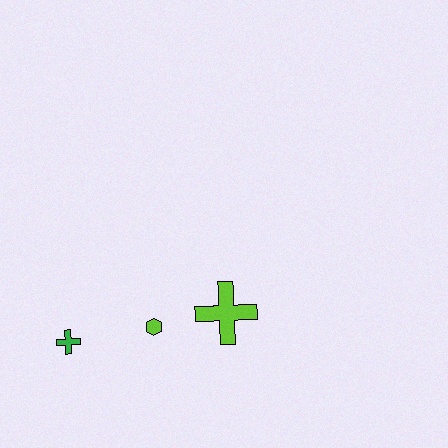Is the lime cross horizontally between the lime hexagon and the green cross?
No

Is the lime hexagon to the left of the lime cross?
Yes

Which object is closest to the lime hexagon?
The lime cross is closest to the lime hexagon.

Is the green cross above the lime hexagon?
No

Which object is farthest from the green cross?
The lime cross is farthest from the green cross.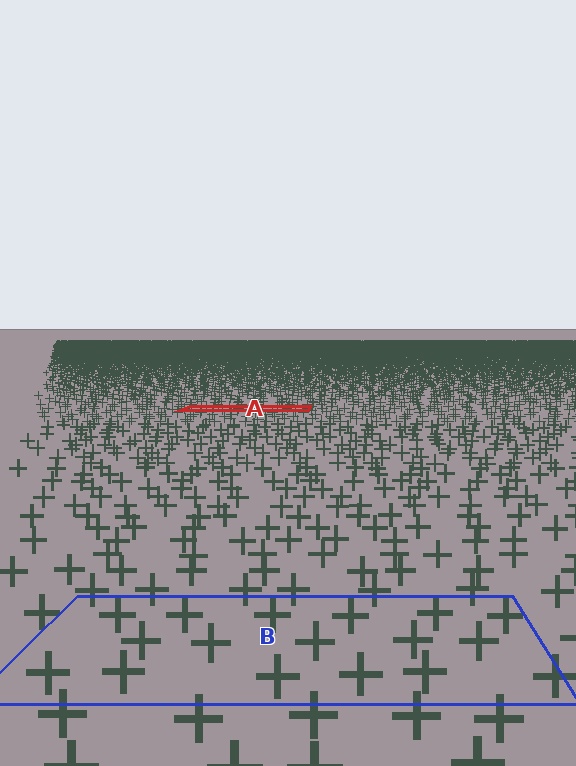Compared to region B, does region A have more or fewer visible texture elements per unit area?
Region A has more texture elements per unit area — they are packed more densely because it is farther away.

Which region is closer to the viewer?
Region B is closer. The texture elements there are larger and more spread out.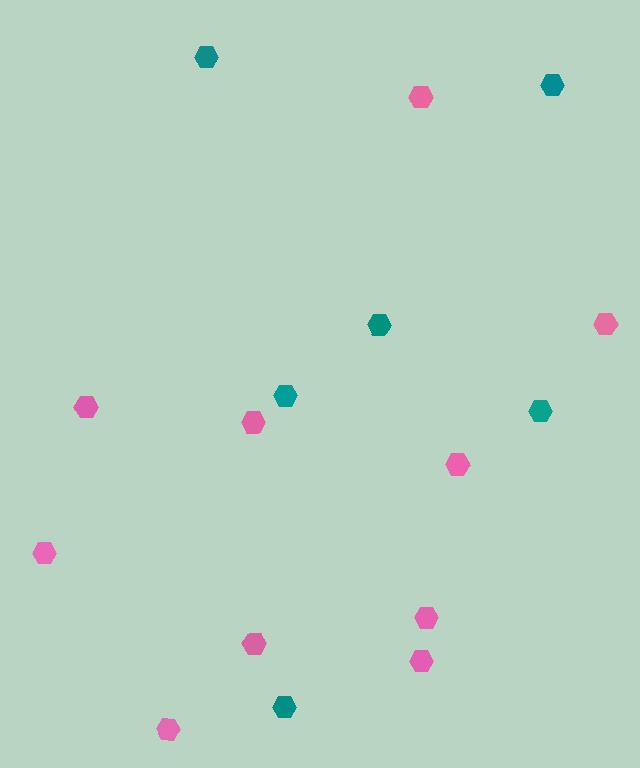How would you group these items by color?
There are 2 groups: one group of teal hexagons (6) and one group of pink hexagons (10).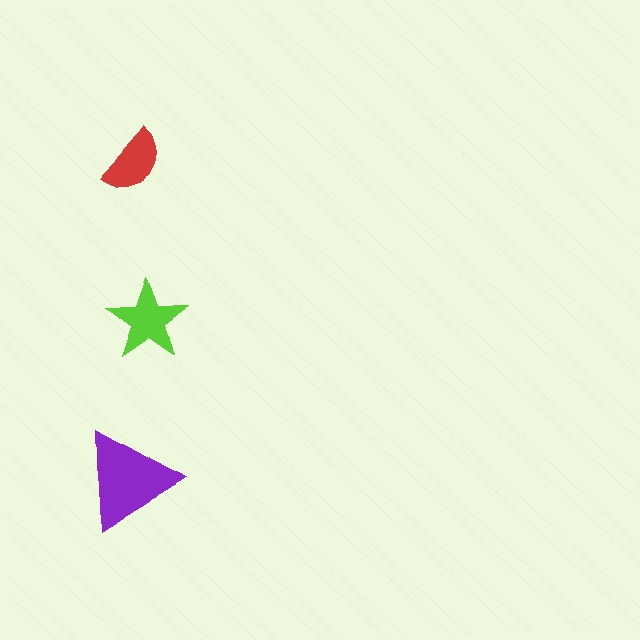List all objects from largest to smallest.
The purple triangle, the lime star, the red semicircle.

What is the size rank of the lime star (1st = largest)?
2nd.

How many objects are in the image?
There are 3 objects in the image.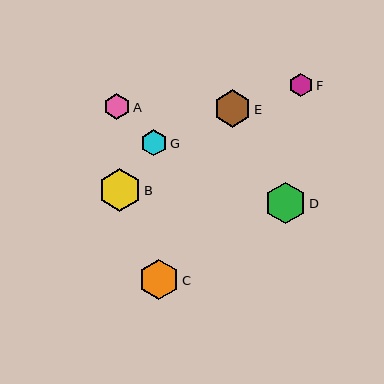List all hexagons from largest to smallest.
From largest to smallest: B, D, C, E, G, A, F.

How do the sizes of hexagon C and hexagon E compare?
Hexagon C and hexagon E are approximately the same size.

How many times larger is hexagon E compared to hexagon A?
Hexagon E is approximately 1.4 times the size of hexagon A.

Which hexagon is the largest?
Hexagon B is the largest with a size of approximately 43 pixels.